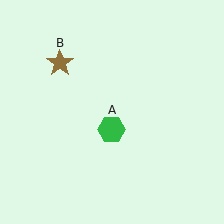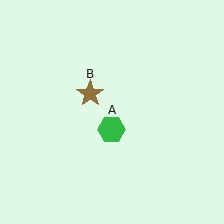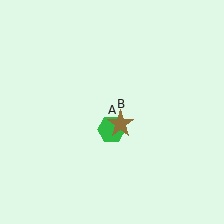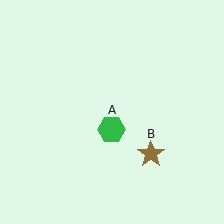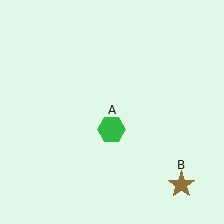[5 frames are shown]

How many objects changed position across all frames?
1 object changed position: brown star (object B).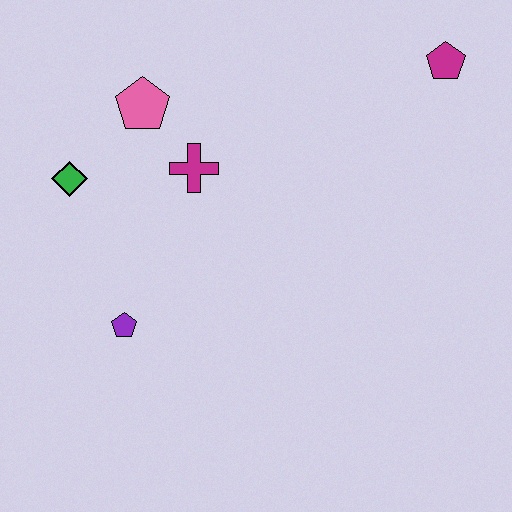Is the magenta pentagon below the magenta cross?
No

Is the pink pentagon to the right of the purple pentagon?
Yes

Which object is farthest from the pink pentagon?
The magenta pentagon is farthest from the pink pentagon.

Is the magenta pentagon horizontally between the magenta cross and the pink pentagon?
No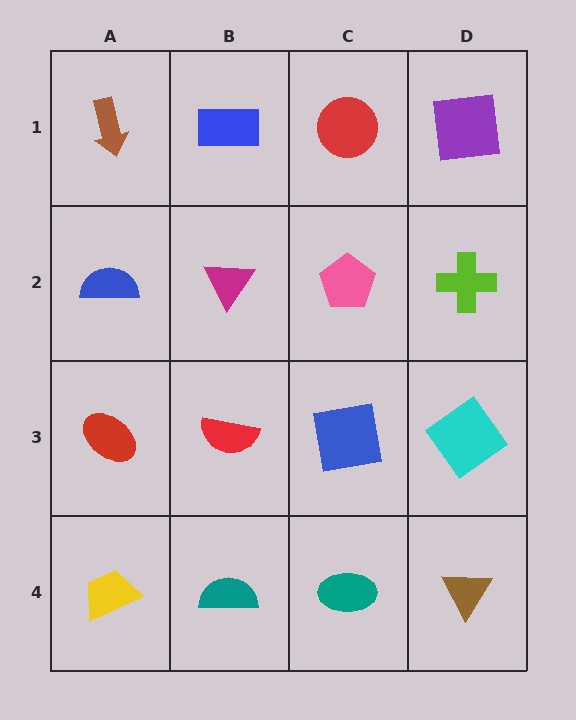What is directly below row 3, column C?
A teal ellipse.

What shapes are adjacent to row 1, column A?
A blue semicircle (row 2, column A), a blue rectangle (row 1, column B).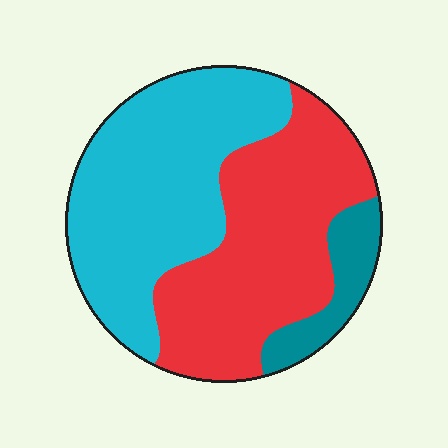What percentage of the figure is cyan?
Cyan covers around 45% of the figure.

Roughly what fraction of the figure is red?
Red covers 44% of the figure.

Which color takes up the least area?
Teal, at roughly 10%.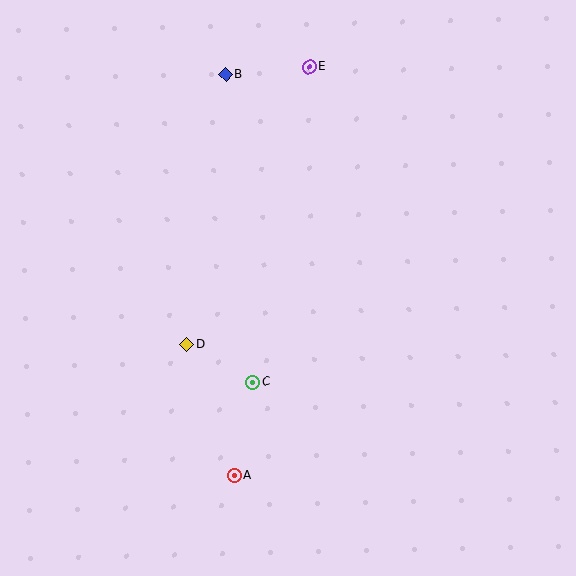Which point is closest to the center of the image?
Point C at (253, 382) is closest to the center.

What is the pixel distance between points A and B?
The distance between A and B is 401 pixels.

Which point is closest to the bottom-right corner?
Point A is closest to the bottom-right corner.